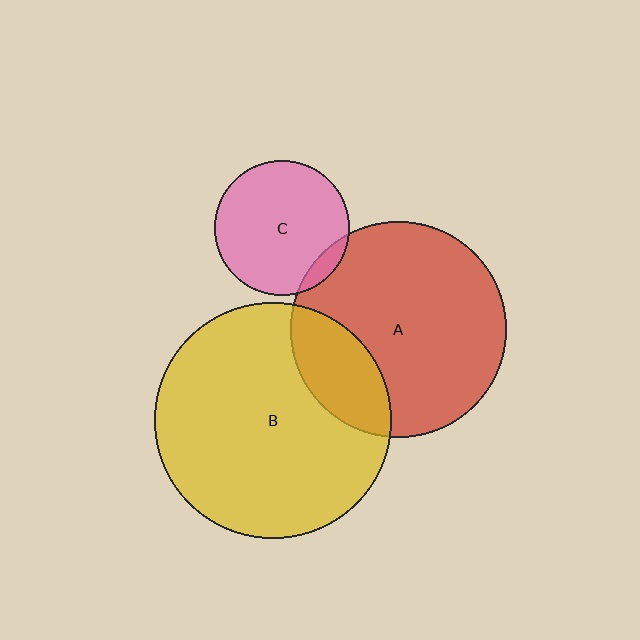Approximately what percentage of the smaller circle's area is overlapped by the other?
Approximately 20%.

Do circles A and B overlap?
Yes.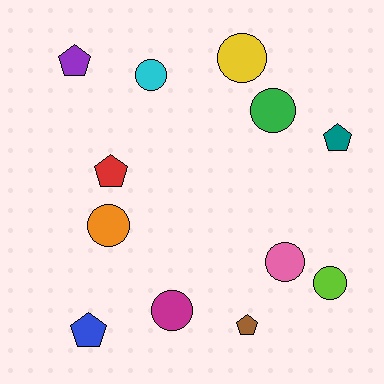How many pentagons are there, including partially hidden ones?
There are 5 pentagons.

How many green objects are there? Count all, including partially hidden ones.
There is 1 green object.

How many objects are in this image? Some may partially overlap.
There are 12 objects.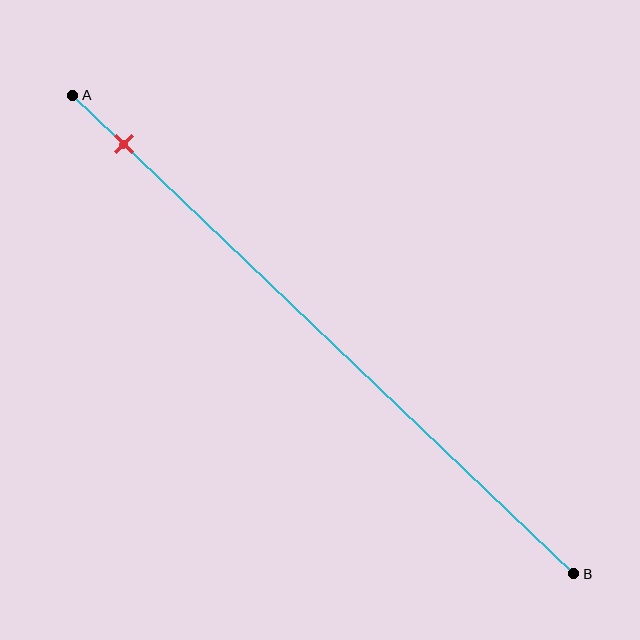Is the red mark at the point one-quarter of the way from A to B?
No, the mark is at about 10% from A, not at the 25% one-quarter point.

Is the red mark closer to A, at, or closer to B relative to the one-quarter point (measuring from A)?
The red mark is closer to point A than the one-quarter point of segment AB.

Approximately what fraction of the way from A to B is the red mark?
The red mark is approximately 10% of the way from A to B.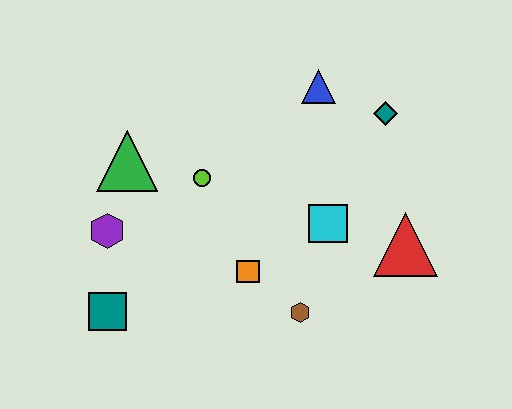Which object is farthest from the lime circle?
The red triangle is farthest from the lime circle.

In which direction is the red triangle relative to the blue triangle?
The red triangle is below the blue triangle.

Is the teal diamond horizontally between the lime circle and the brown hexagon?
No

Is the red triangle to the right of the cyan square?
Yes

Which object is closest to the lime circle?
The green triangle is closest to the lime circle.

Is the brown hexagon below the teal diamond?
Yes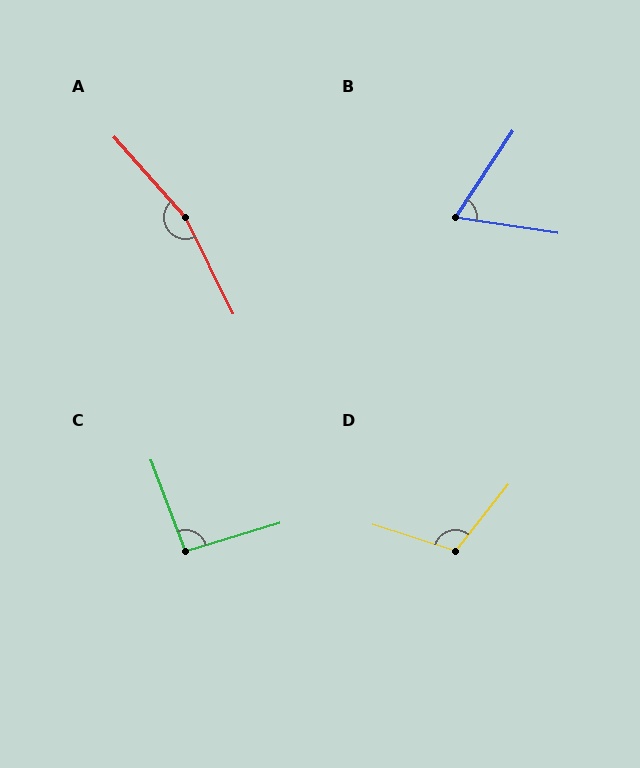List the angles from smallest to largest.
B (65°), C (94°), D (111°), A (164°).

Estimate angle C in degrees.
Approximately 94 degrees.